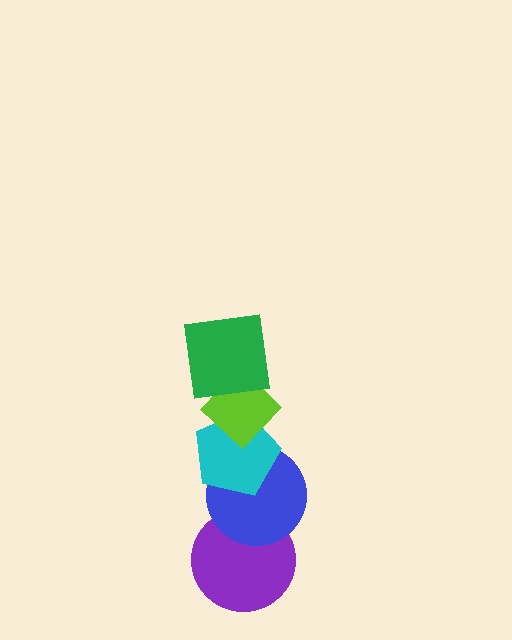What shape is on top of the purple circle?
The blue circle is on top of the purple circle.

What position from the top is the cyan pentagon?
The cyan pentagon is 3rd from the top.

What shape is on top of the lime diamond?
The green square is on top of the lime diamond.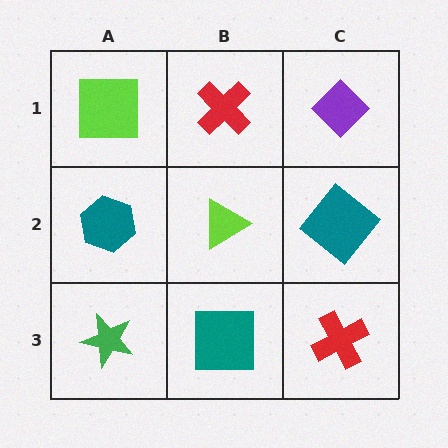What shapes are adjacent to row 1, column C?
A teal diamond (row 2, column C), a red cross (row 1, column B).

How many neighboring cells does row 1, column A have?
2.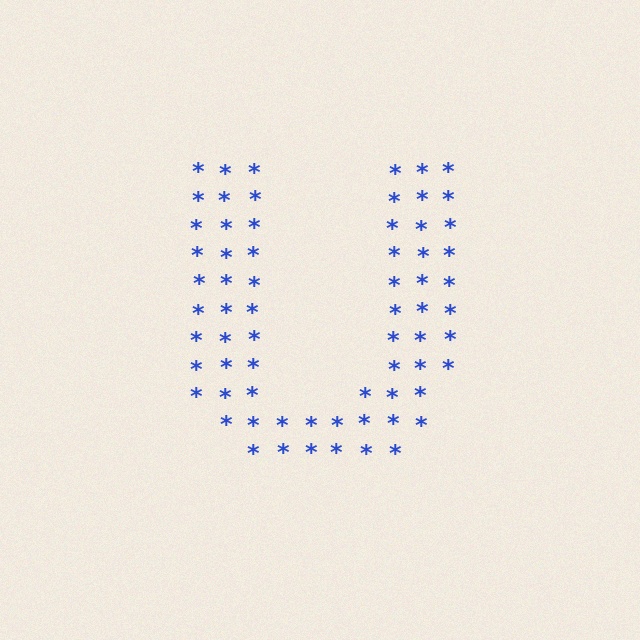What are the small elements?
The small elements are asterisks.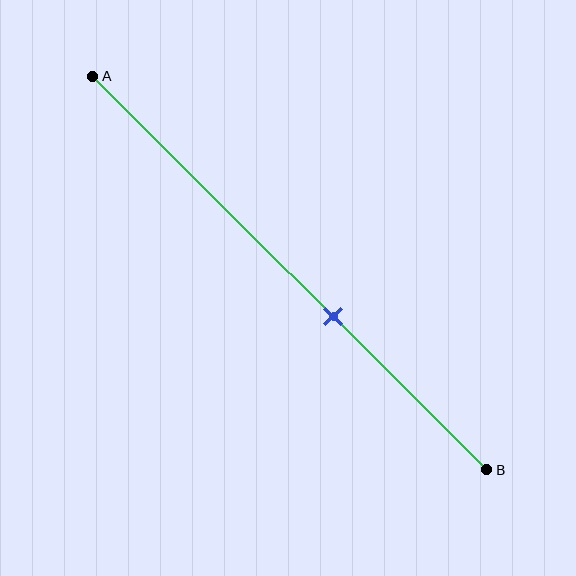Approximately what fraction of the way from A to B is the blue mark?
The blue mark is approximately 60% of the way from A to B.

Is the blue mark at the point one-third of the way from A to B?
No, the mark is at about 60% from A, not at the 33% one-third point.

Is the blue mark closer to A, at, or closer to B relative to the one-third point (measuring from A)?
The blue mark is closer to point B than the one-third point of segment AB.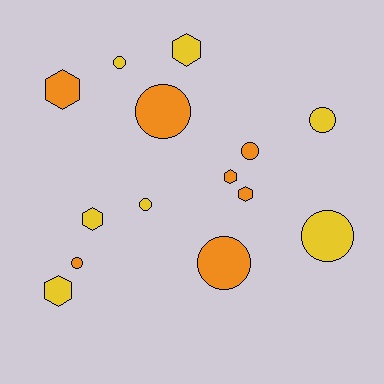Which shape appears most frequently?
Circle, with 8 objects.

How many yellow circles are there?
There are 4 yellow circles.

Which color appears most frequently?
Yellow, with 7 objects.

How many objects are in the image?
There are 14 objects.